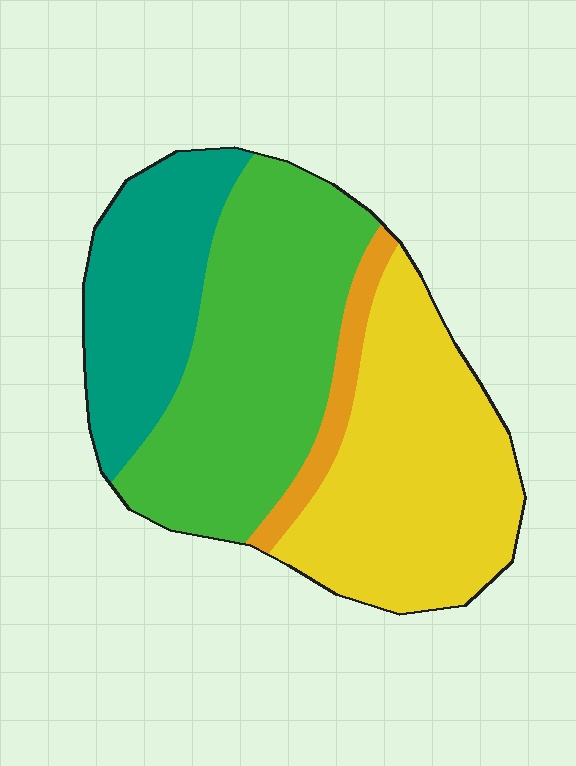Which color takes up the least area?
Orange, at roughly 5%.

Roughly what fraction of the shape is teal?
Teal takes up between a sixth and a third of the shape.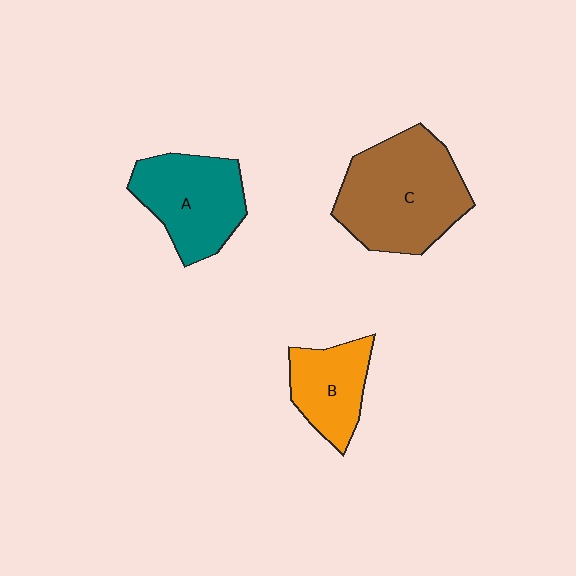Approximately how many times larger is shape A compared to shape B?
Approximately 1.4 times.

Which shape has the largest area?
Shape C (brown).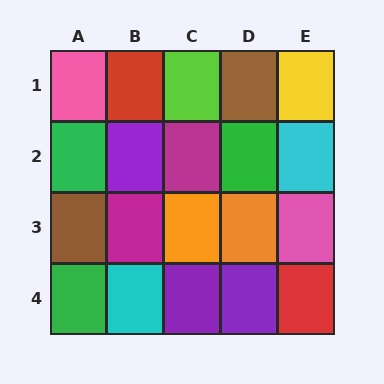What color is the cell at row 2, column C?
Magenta.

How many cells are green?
3 cells are green.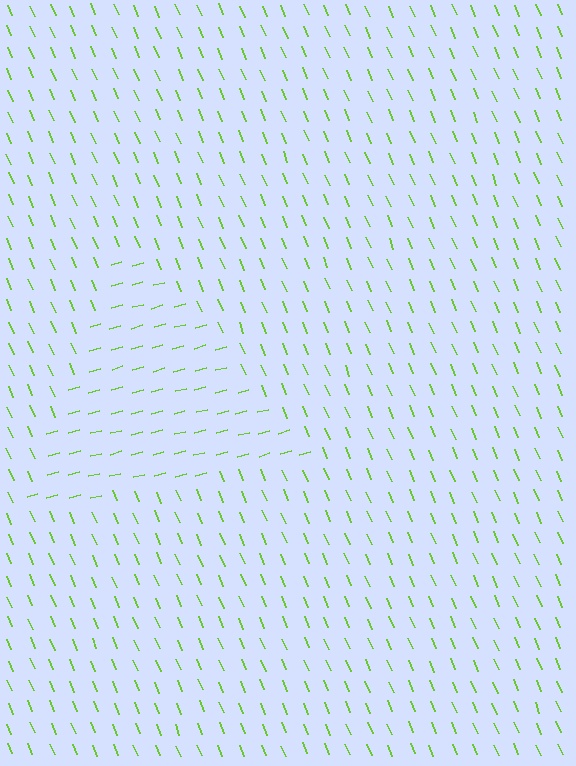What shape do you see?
I see a triangle.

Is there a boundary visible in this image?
Yes, there is a texture boundary formed by a change in line orientation.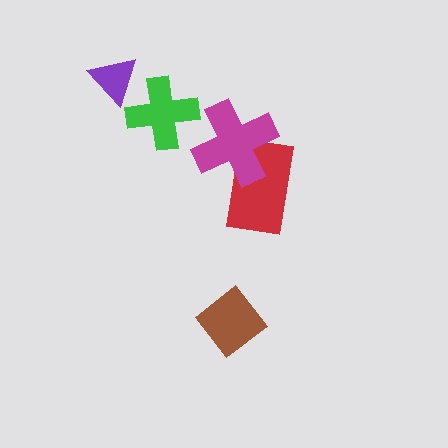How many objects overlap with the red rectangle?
1 object overlaps with the red rectangle.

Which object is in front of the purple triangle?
The green cross is in front of the purple triangle.